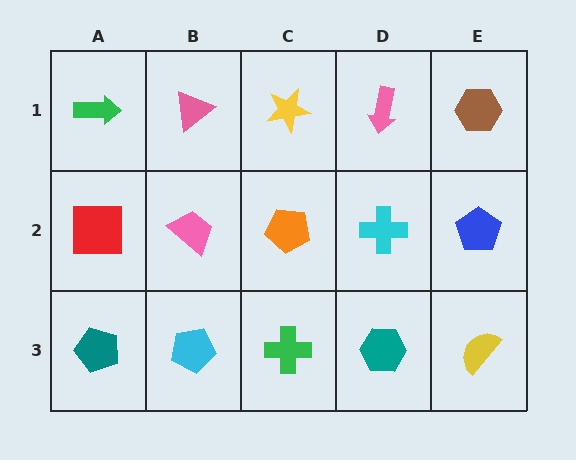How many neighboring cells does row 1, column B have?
3.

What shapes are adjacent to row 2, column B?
A pink triangle (row 1, column B), a cyan pentagon (row 3, column B), a red square (row 2, column A), an orange pentagon (row 2, column C).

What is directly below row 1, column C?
An orange pentagon.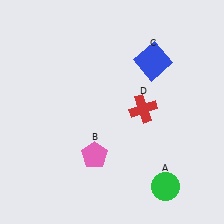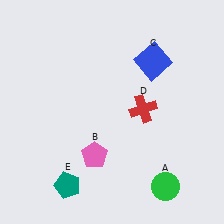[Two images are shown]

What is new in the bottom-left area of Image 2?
A teal pentagon (E) was added in the bottom-left area of Image 2.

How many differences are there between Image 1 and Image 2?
There is 1 difference between the two images.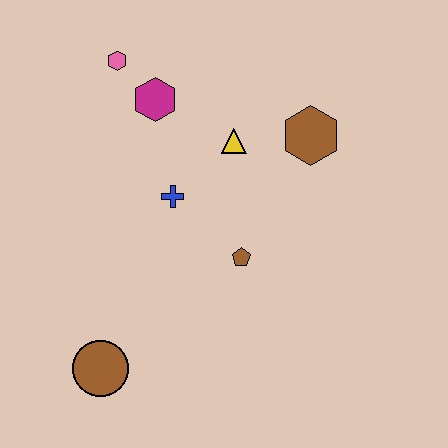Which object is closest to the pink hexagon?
The magenta hexagon is closest to the pink hexagon.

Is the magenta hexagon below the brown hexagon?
No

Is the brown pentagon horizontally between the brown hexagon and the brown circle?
Yes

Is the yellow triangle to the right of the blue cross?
Yes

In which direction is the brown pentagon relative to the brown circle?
The brown pentagon is to the right of the brown circle.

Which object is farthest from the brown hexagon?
The brown circle is farthest from the brown hexagon.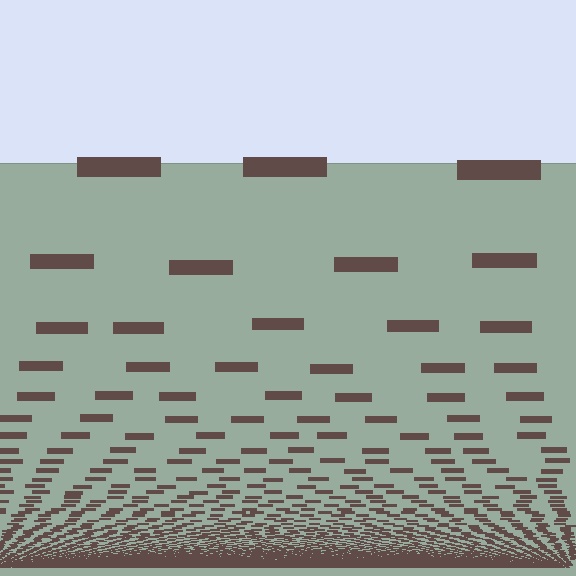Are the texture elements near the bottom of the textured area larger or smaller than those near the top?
Smaller. The gradient is inverted — elements near the bottom are smaller and denser.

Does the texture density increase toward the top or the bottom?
Density increases toward the bottom.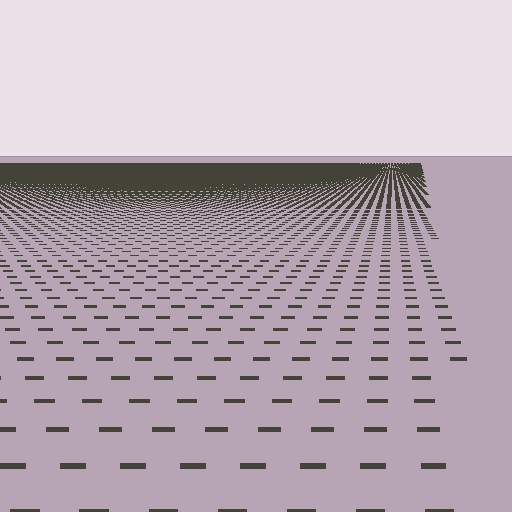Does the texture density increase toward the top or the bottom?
Density increases toward the top.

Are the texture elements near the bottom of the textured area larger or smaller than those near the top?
Larger. Near the bottom, elements are closer to the viewer and appear at a bigger on-screen size.